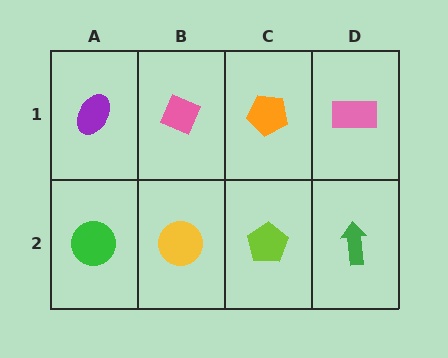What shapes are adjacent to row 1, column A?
A green circle (row 2, column A), a pink diamond (row 1, column B).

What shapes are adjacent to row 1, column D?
A green arrow (row 2, column D), an orange pentagon (row 1, column C).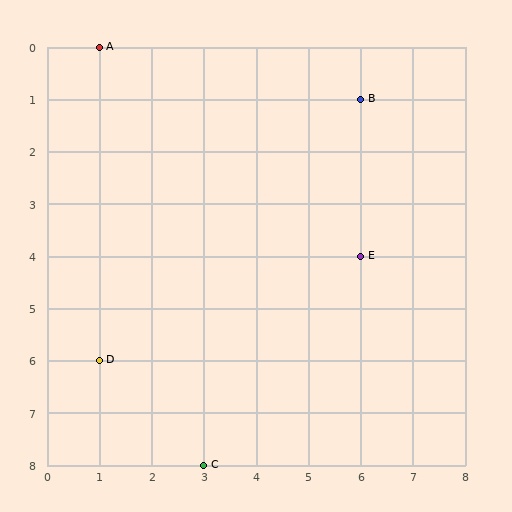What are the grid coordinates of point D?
Point D is at grid coordinates (1, 6).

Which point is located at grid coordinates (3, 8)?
Point C is at (3, 8).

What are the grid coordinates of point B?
Point B is at grid coordinates (6, 1).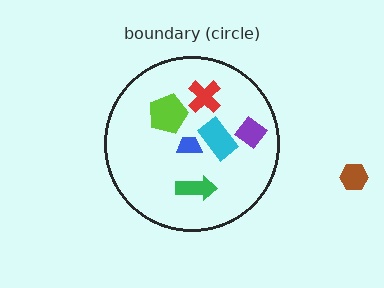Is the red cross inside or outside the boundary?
Inside.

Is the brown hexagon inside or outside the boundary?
Outside.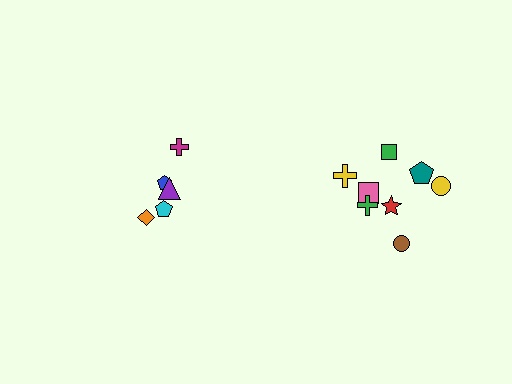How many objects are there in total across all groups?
There are 13 objects.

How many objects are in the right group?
There are 8 objects.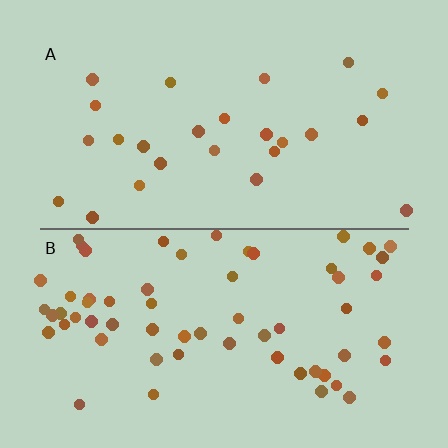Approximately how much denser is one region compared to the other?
Approximately 2.5× — region B over region A.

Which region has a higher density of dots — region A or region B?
B (the bottom).